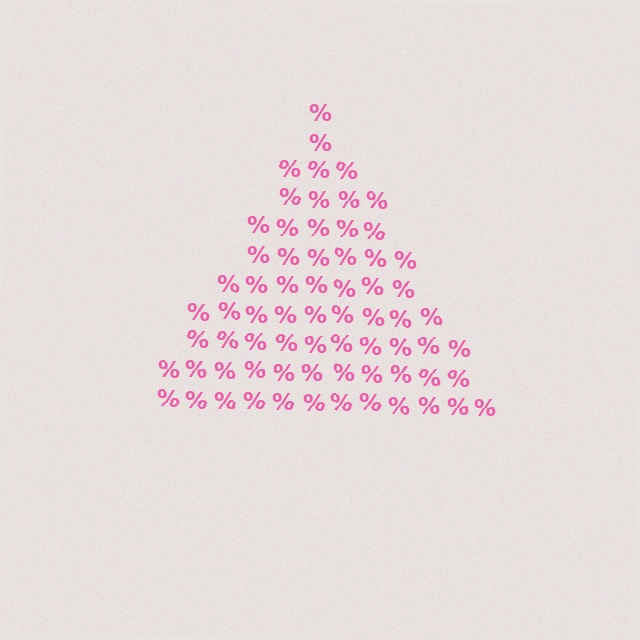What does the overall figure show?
The overall figure shows a triangle.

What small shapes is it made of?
It is made of small percent signs.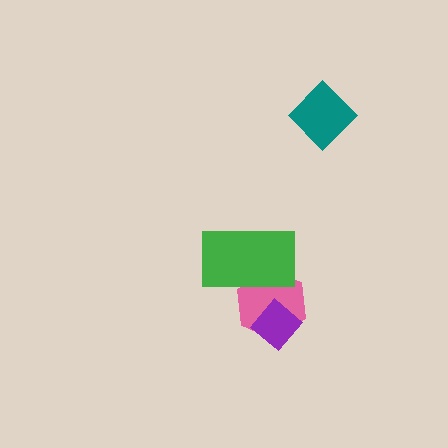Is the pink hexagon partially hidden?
Yes, it is partially covered by another shape.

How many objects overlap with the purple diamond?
1 object overlaps with the purple diamond.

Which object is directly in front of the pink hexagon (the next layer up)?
The green rectangle is directly in front of the pink hexagon.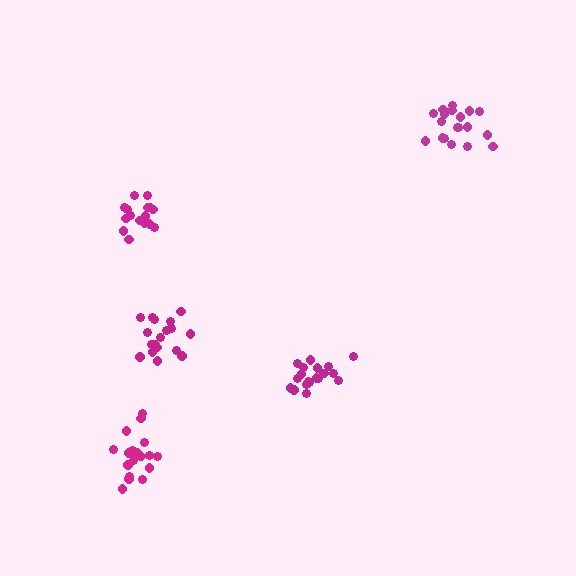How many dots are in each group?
Group 1: 19 dots, Group 2: 18 dots, Group 3: 19 dots, Group 4: 16 dots, Group 5: 19 dots (91 total).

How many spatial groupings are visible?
There are 5 spatial groupings.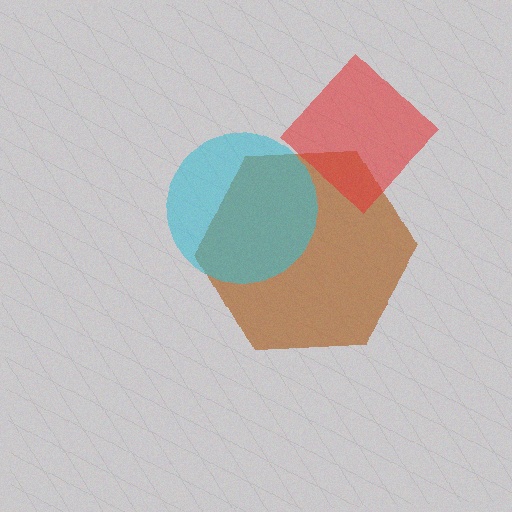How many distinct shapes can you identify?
There are 3 distinct shapes: a brown hexagon, a cyan circle, a red diamond.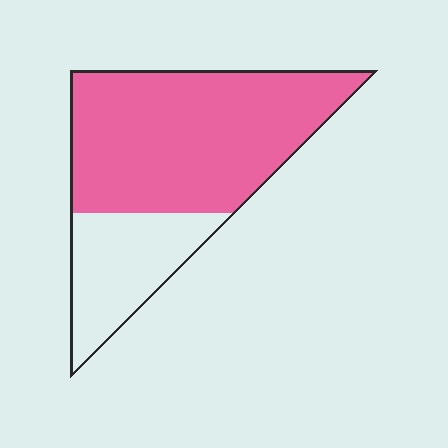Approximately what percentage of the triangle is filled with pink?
Approximately 70%.